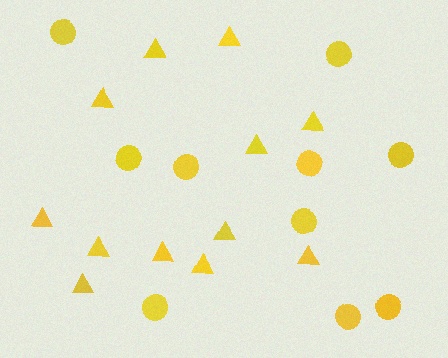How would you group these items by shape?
There are 2 groups: one group of triangles (12) and one group of circles (10).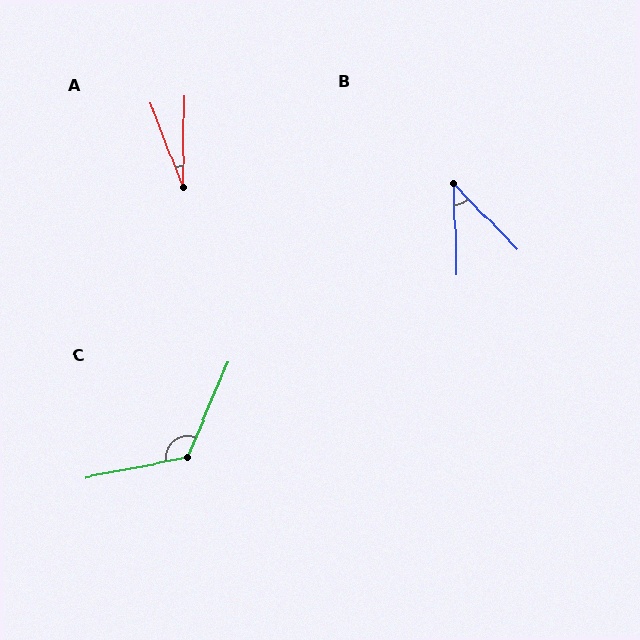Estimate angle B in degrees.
Approximately 42 degrees.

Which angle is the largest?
C, at approximately 124 degrees.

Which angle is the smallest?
A, at approximately 22 degrees.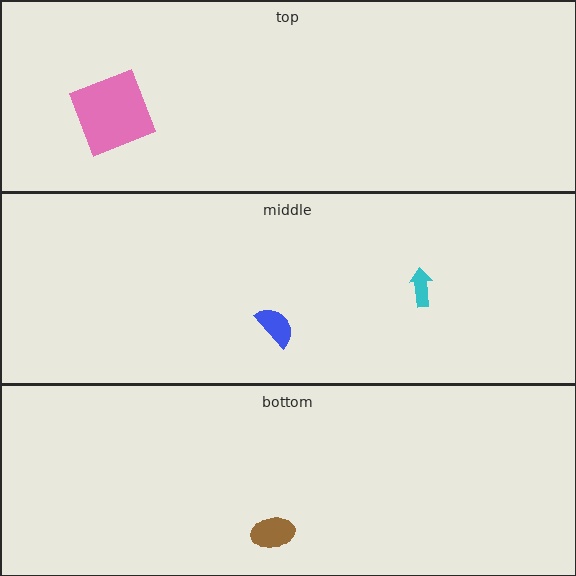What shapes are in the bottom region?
The brown ellipse.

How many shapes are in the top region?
1.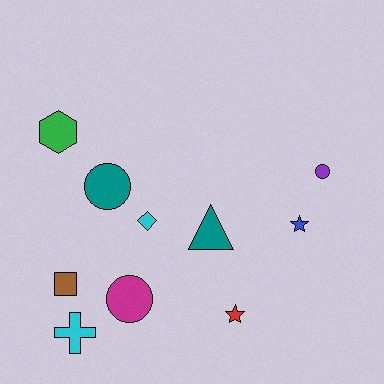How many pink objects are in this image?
There are no pink objects.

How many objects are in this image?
There are 10 objects.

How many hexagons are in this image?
There is 1 hexagon.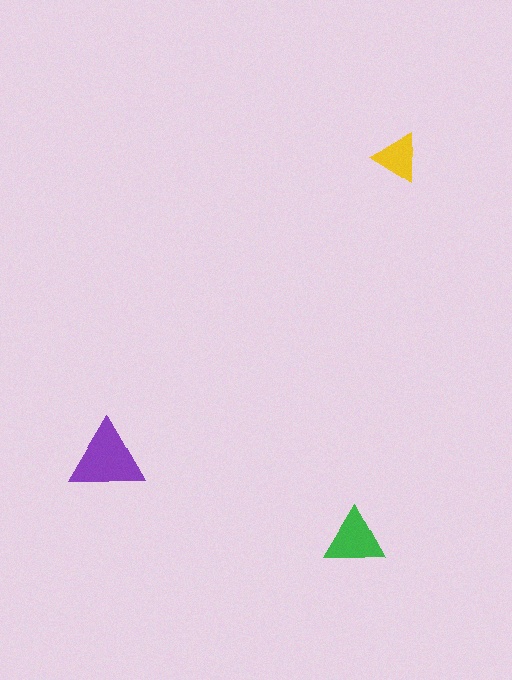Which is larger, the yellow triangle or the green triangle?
The green one.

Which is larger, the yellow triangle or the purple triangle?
The purple one.